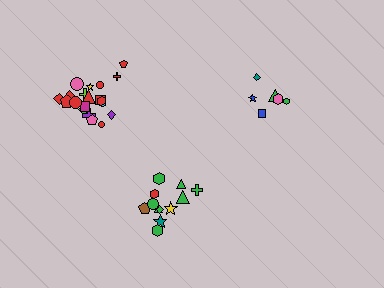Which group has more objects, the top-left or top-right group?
The top-left group.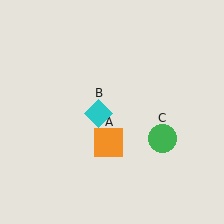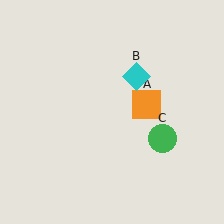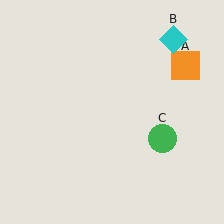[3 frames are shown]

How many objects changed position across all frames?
2 objects changed position: orange square (object A), cyan diamond (object B).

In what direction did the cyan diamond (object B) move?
The cyan diamond (object B) moved up and to the right.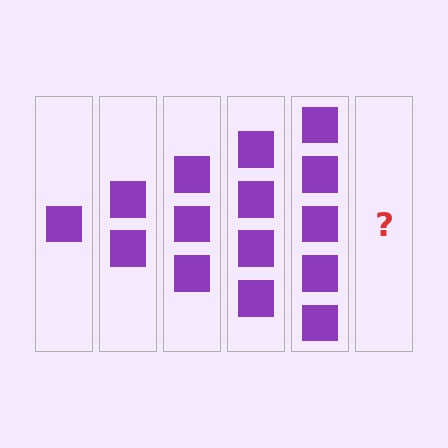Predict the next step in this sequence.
The next step is 6 squares.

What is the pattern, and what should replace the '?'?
The pattern is that each step adds one more square. The '?' should be 6 squares.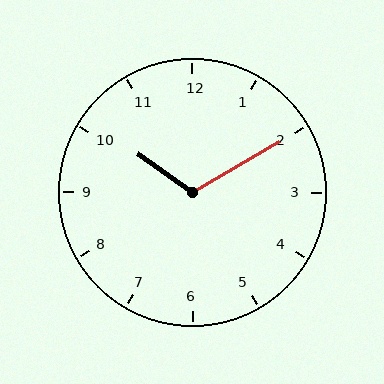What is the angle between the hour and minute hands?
Approximately 115 degrees.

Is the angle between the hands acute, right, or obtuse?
It is obtuse.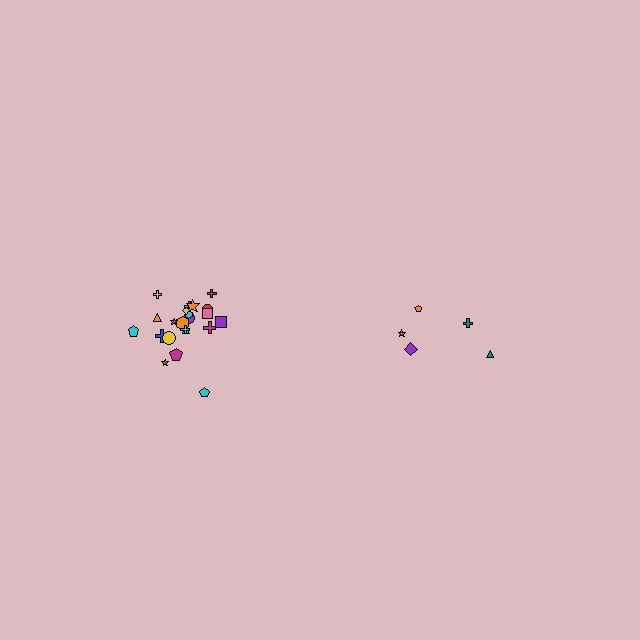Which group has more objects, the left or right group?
The left group.